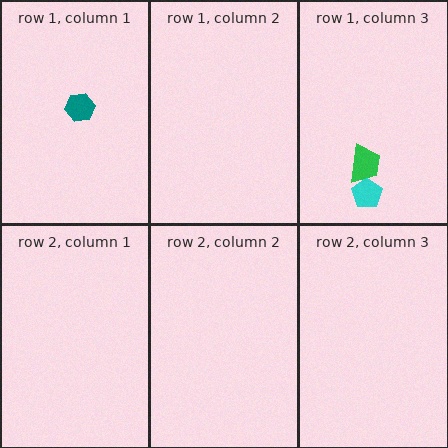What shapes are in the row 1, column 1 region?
The teal hexagon.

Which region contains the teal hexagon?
The row 1, column 1 region.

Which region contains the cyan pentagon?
The row 1, column 3 region.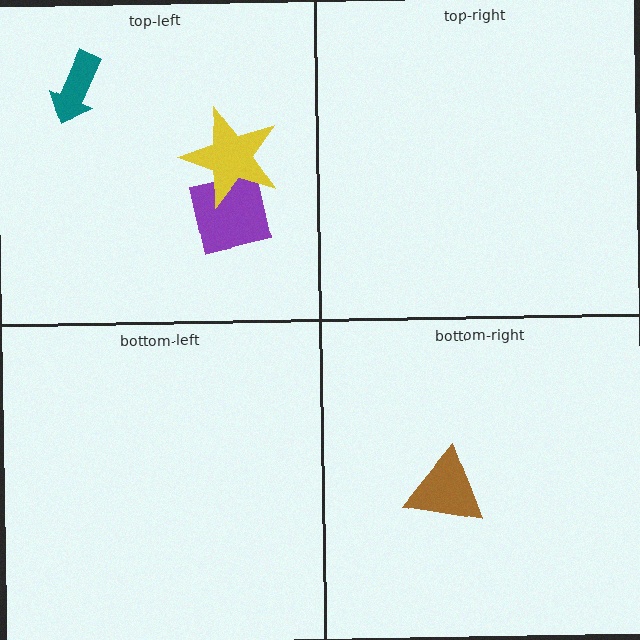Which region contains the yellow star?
The top-left region.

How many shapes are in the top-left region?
3.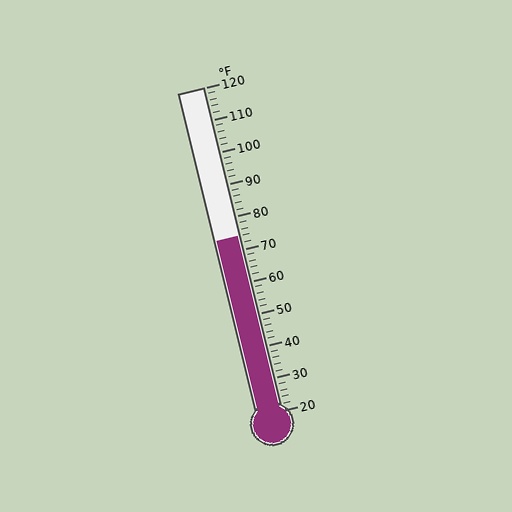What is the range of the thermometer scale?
The thermometer scale ranges from 20°F to 120°F.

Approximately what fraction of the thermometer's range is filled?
The thermometer is filled to approximately 55% of its range.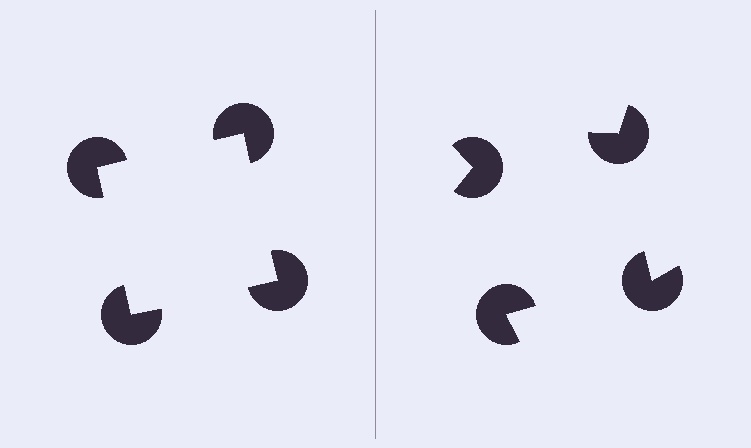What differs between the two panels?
The pac-man discs are positioned identically on both sides; only the wedge orientations differ. On the left they align to a square; on the right they are misaligned.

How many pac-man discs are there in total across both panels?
8 — 4 on each side.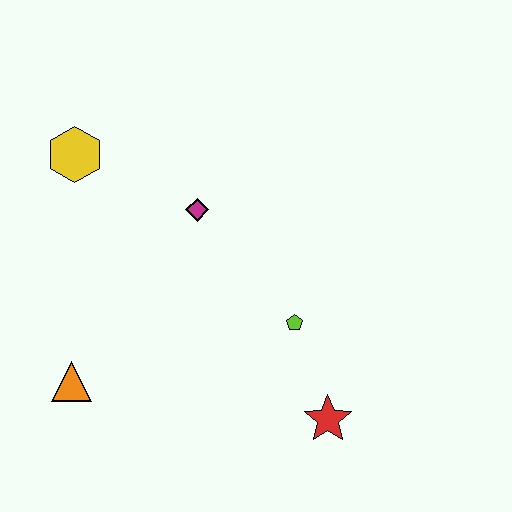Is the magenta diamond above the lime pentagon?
Yes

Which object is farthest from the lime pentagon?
The yellow hexagon is farthest from the lime pentagon.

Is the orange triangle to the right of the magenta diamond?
No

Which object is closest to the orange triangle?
The magenta diamond is closest to the orange triangle.